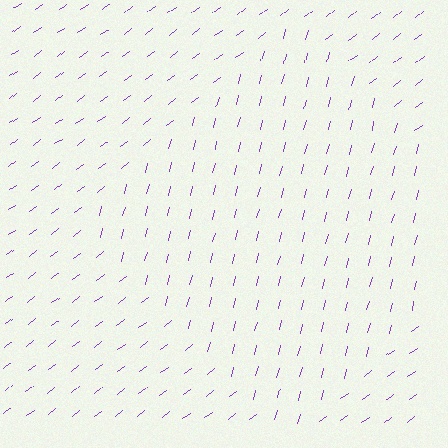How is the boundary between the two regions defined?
The boundary is defined purely by a change in line orientation (approximately 38 degrees difference). All lines are the same color and thickness.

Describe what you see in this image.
The image is filled with small purple line segments. A diamond region in the image has lines oriented differently from the surrounding lines, creating a visible texture boundary.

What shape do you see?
I see a diamond.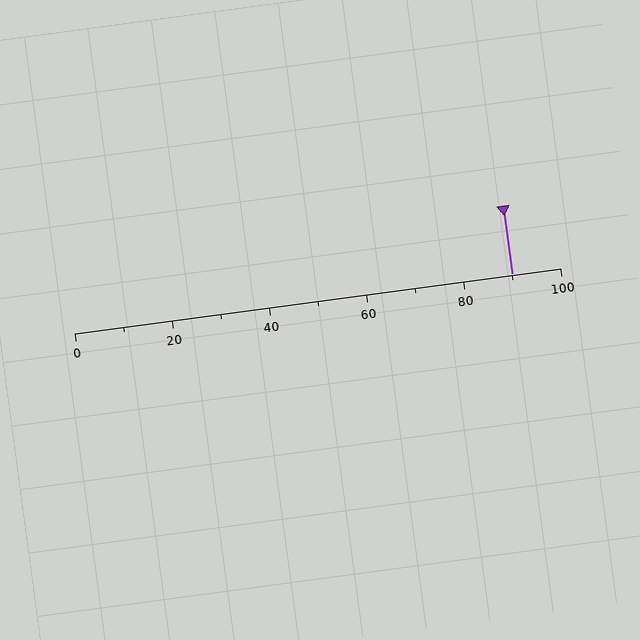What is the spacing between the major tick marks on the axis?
The major ticks are spaced 20 apart.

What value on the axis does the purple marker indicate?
The marker indicates approximately 90.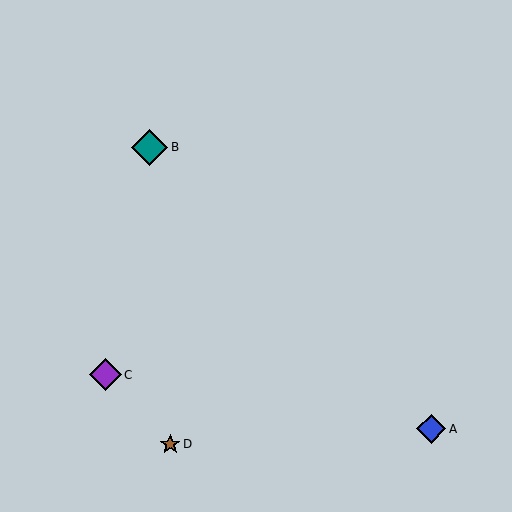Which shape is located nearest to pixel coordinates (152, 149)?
The teal diamond (labeled B) at (150, 147) is nearest to that location.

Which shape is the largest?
The teal diamond (labeled B) is the largest.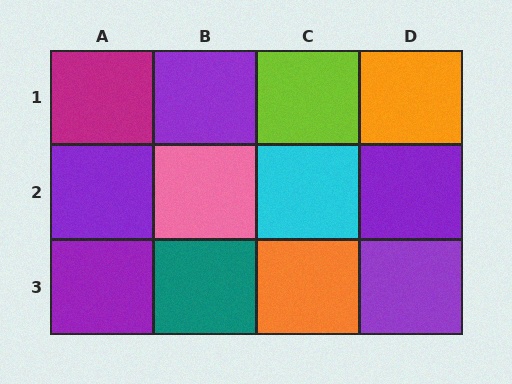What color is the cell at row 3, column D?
Purple.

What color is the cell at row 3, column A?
Purple.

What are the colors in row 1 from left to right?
Magenta, purple, lime, orange.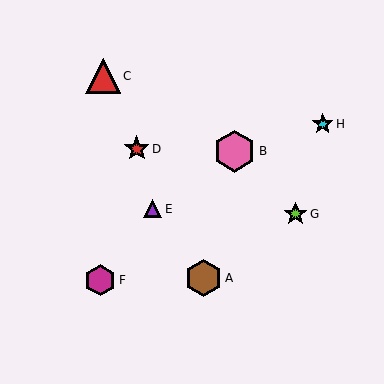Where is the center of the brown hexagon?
The center of the brown hexagon is at (204, 278).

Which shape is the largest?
The pink hexagon (labeled B) is the largest.